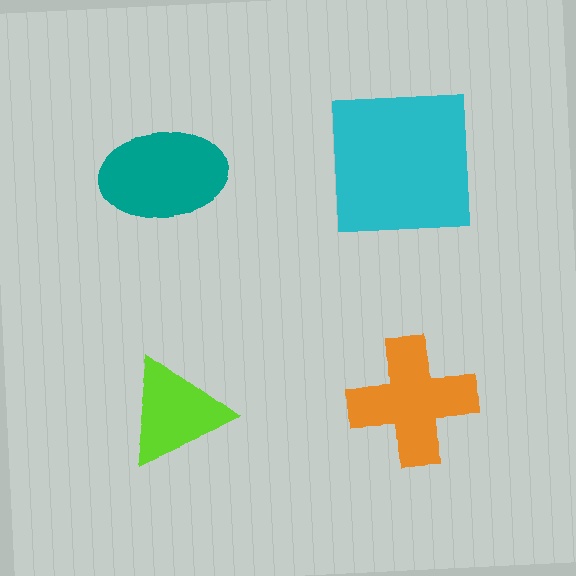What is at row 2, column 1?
A lime triangle.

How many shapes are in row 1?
2 shapes.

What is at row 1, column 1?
A teal ellipse.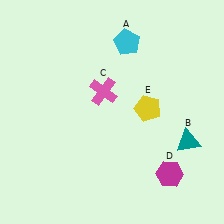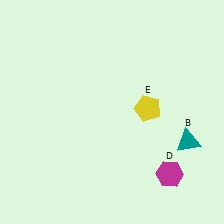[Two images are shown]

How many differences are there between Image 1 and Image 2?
There are 2 differences between the two images.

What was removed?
The cyan pentagon (A), the pink cross (C) were removed in Image 2.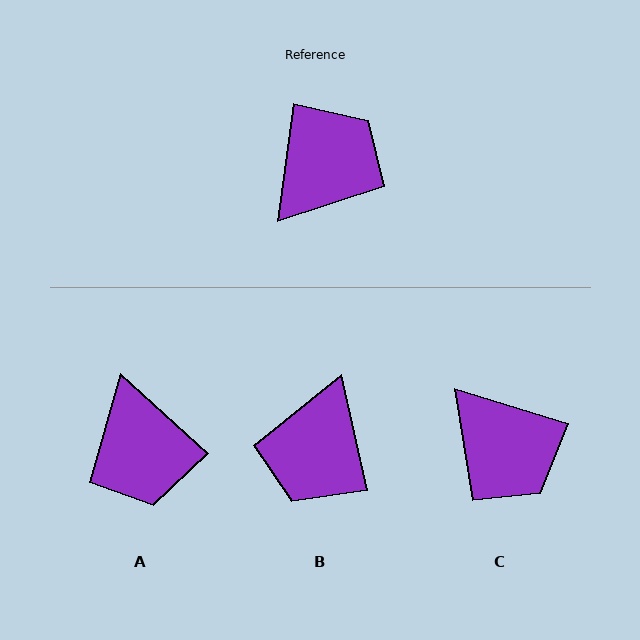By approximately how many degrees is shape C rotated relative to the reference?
Approximately 99 degrees clockwise.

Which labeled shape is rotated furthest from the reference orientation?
B, about 160 degrees away.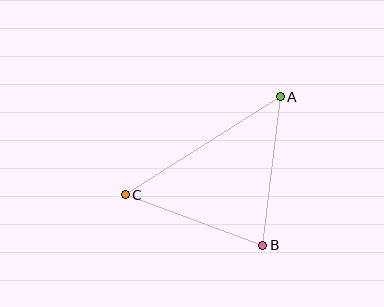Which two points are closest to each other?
Points B and C are closest to each other.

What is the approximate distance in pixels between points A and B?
The distance between A and B is approximately 150 pixels.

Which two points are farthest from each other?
Points A and C are farthest from each other.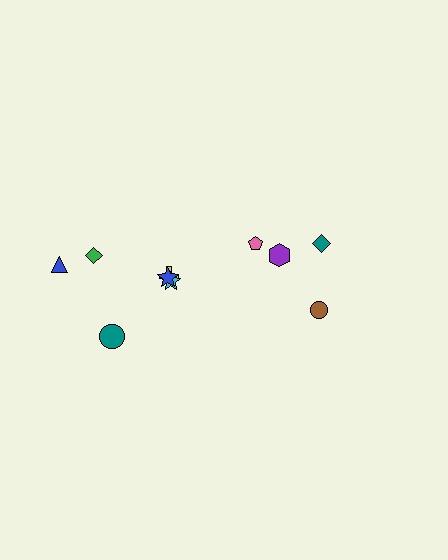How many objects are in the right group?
There are 4 objects.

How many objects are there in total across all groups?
There are 10 objects.